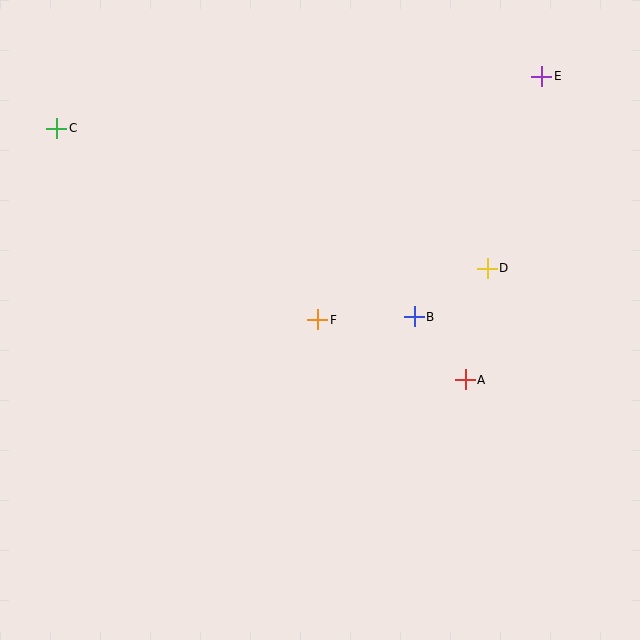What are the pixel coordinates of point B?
Point B is at (414, 317).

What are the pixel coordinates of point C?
Point C is at (57, 128).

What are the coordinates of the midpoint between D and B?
The midpoint between D and B is at (451, 292).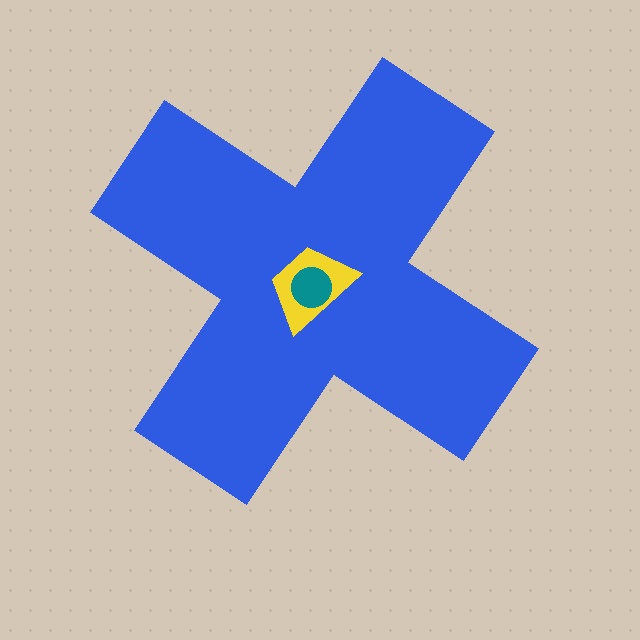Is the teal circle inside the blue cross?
Yes.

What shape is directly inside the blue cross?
The yellow trapezoid.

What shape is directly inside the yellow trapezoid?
The teal circle.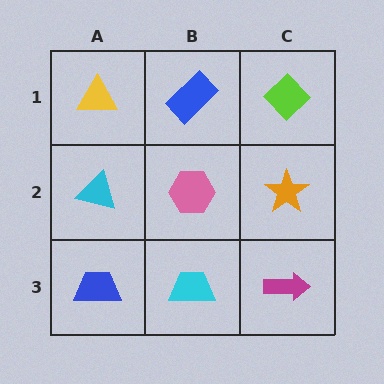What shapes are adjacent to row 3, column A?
A cyan triangle (row 2, column A), a cyan trapezoid (row 3, column B).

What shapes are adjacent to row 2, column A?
A yellow triangle (row 1, column A), a blue trapezoid (row 3, column A), a pink hexagon (row 2, column B).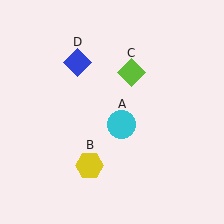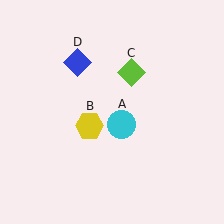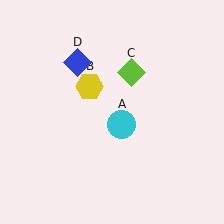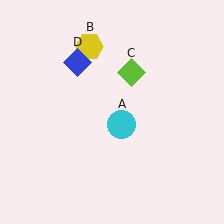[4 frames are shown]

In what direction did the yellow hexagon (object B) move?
The yellow hexagon (object B) moved up.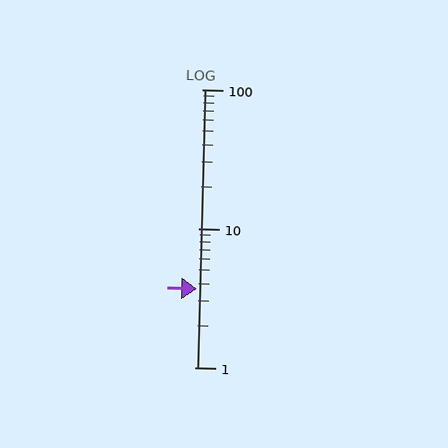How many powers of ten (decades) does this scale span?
The scale spans 2 decades, from 1 to 100.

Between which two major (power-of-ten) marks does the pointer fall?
The pointer is between 1 and 10.